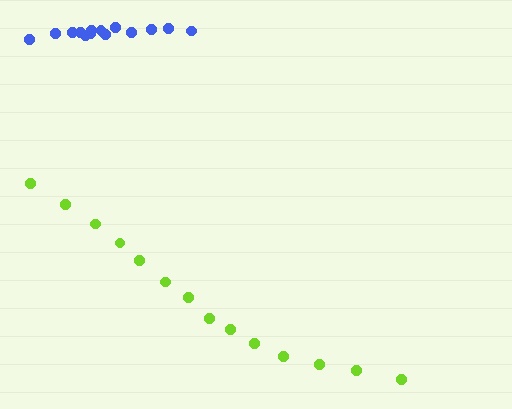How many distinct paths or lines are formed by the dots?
There are 2 distinct paths.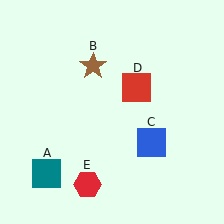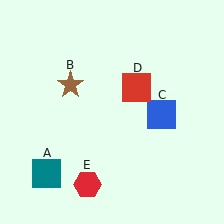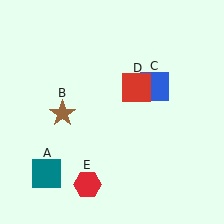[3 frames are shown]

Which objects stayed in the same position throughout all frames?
Teal square (object A) and red square (object D) and red hexagon (object E) remained stationary.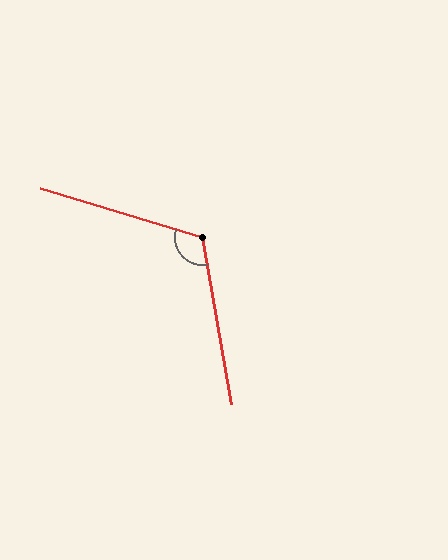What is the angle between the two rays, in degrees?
Approximately 117 degrees.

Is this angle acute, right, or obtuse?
It is obtuse.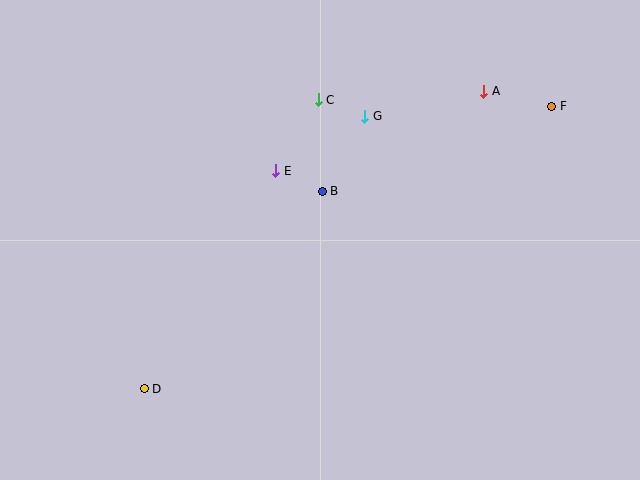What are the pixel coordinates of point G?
Point G is at (365, 116).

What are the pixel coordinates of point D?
Point D is at (144, 389).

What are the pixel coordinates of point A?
Point A is at (484, 91).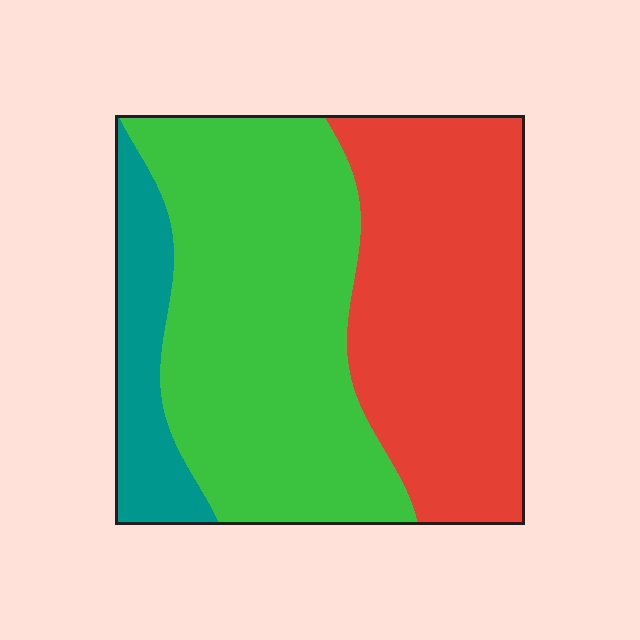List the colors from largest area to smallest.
From largest to smallest: green, red, teal.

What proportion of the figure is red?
Red takes up between a third and a half of the figure.